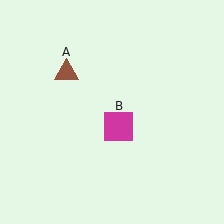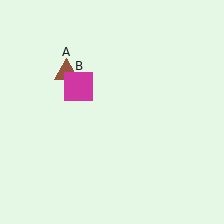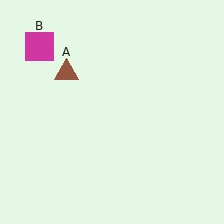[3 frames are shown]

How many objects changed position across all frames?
1 object changed position: magenta square (object B).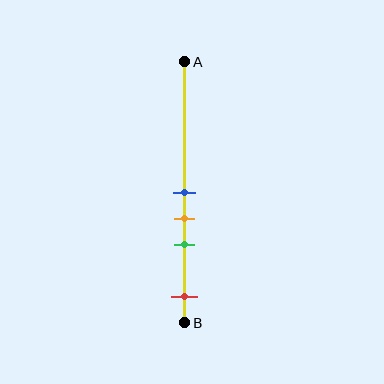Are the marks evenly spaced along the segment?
No, the marks are not evenly spaced.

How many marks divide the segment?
There are 4 marks dividing the segment.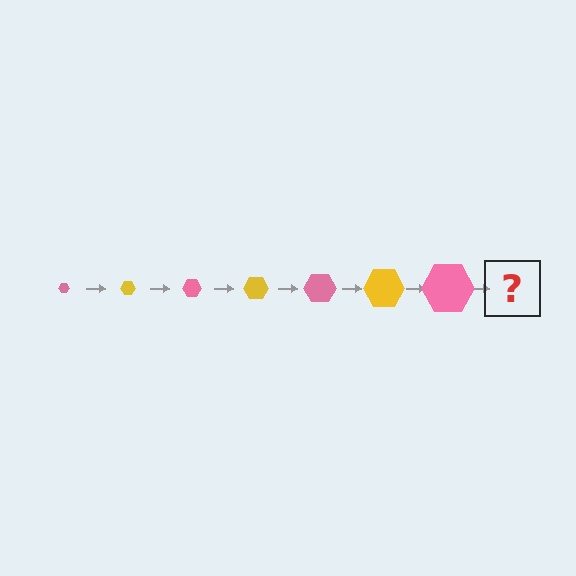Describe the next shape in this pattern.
It should be a yellow hexagon, larger than the previous one.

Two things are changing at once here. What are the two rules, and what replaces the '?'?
The two rules are that the hexagon grows larger each step and the color cycles through pink and yellow. The '?' should be a yellow hexagon, larger than the previous one.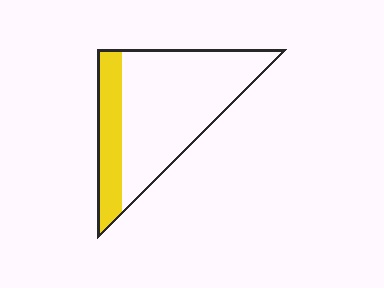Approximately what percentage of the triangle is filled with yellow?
Approximately 25%.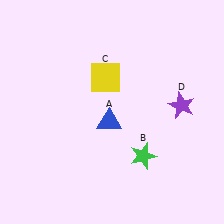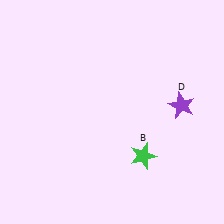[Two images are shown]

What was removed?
The yellow square (C), the blue triangle (A) were removed in Image 2.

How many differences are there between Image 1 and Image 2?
There are 2 differences between the two images.